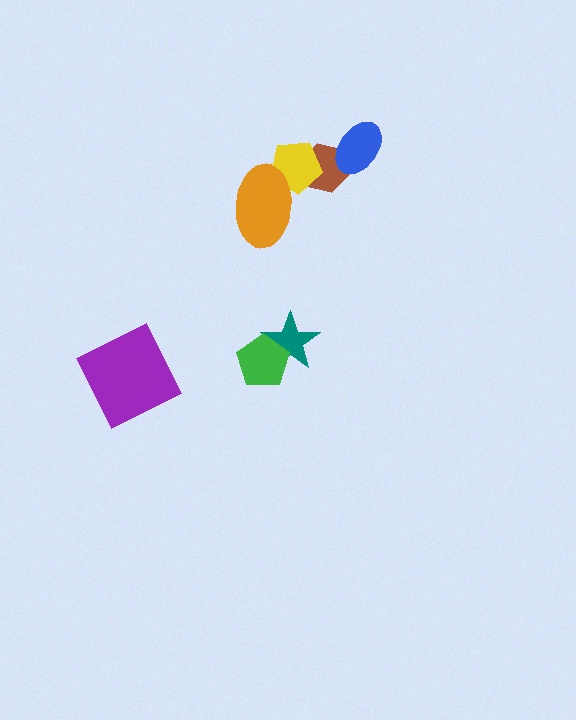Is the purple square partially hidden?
No, no other shape covers it.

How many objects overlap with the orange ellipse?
1 object overlaps with the orange ellipse.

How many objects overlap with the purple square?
0 objects overlap with the purple square.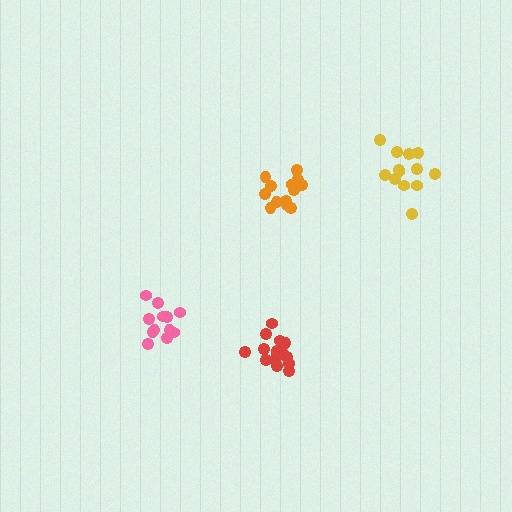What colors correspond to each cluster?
The clusters are colored: pink, red, orange, yellow.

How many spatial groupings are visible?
There are 4 spatial groupings.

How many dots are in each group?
Group 1: 12 dots, Group 2: 16 dots, Group 3: 14 dots, Group 4: 13 dots (55 total).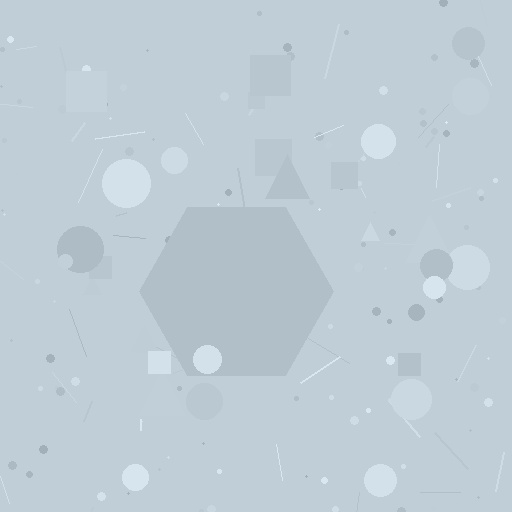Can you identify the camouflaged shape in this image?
The camouflaged shape is a hexagon.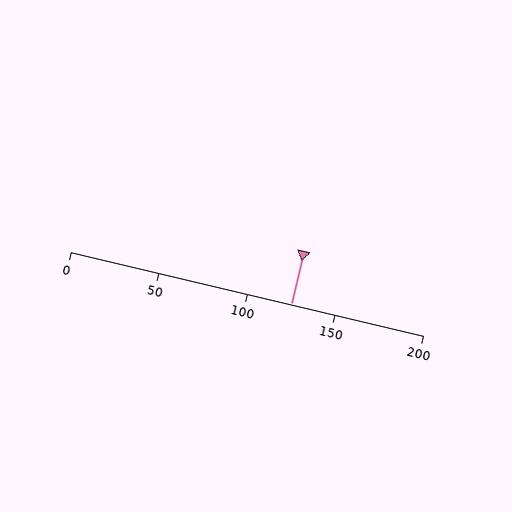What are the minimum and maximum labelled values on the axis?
The axis runs from 0 to 200.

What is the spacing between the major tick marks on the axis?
The major ticks are spaced 50 apart.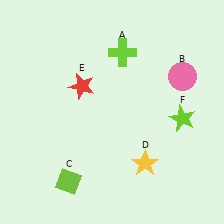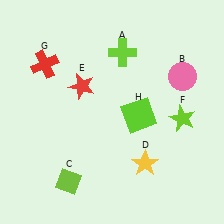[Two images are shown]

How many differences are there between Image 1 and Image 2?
There are 2 differences between the two images.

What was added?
A red cross (G), a lime square (H) were added in Image 2.